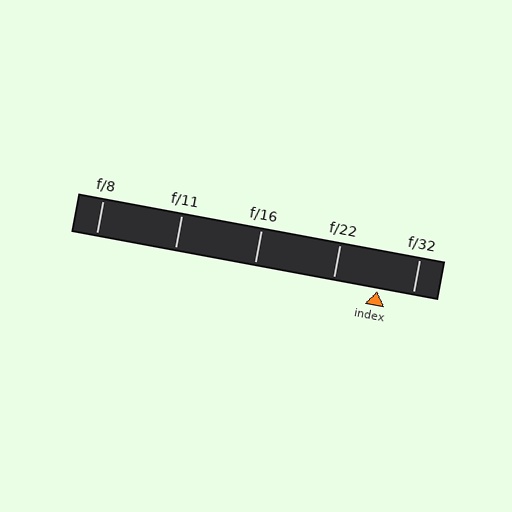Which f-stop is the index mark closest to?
The index mark is closest to f/32.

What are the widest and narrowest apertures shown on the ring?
The widest aperture shown is f/8 and the narrowest is f/32.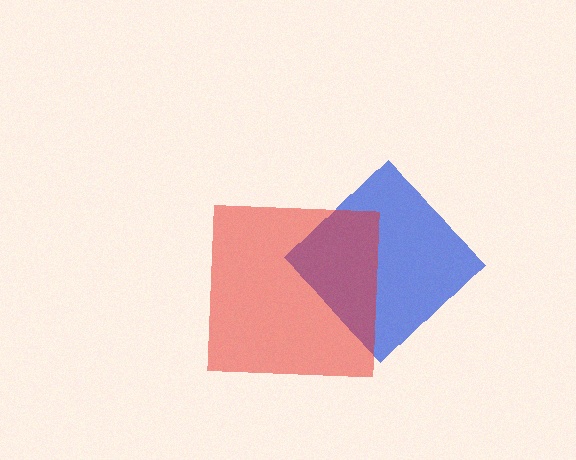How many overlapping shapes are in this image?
There are 2 overlapping shapes in the image.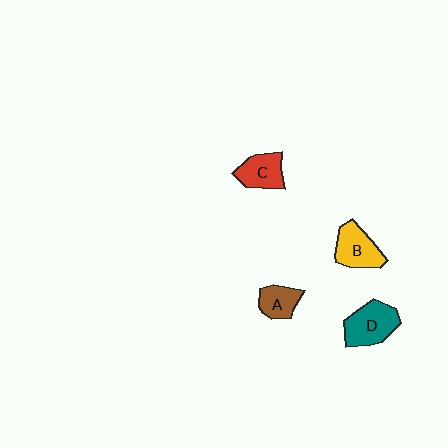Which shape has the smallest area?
Shape A (brown).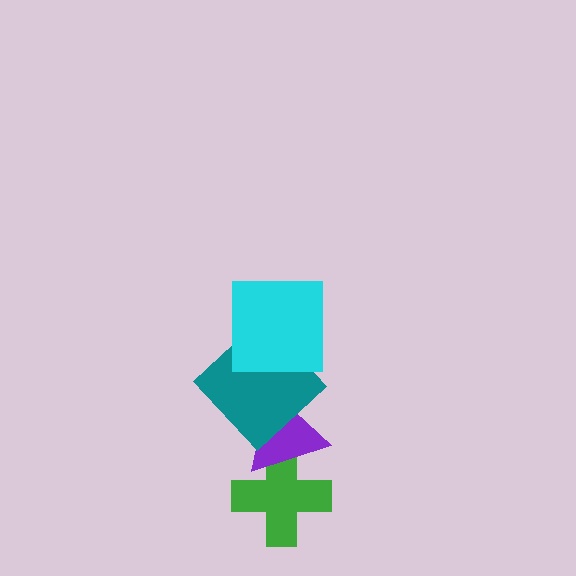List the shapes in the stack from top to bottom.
From top to bottom: the cyan square, the teal diamond, the purple triangle, the green cross.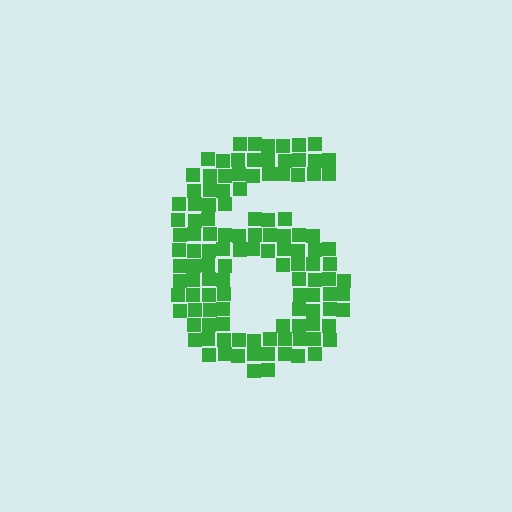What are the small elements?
The small elements are squares.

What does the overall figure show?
The overall figure shows the digit 6.